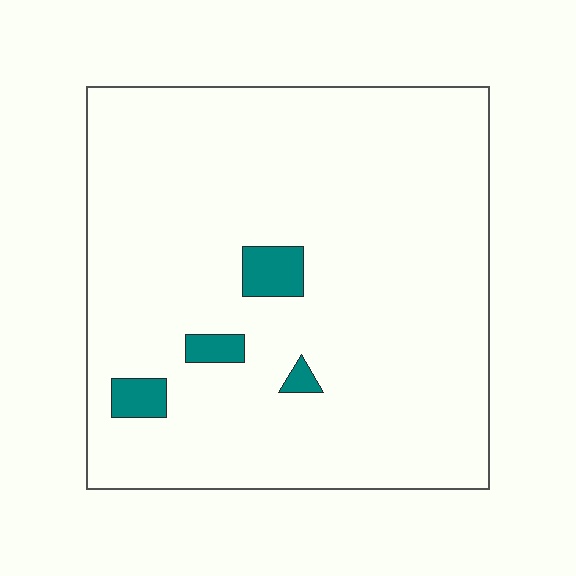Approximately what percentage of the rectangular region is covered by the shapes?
Approximately 5%.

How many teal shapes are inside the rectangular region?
4.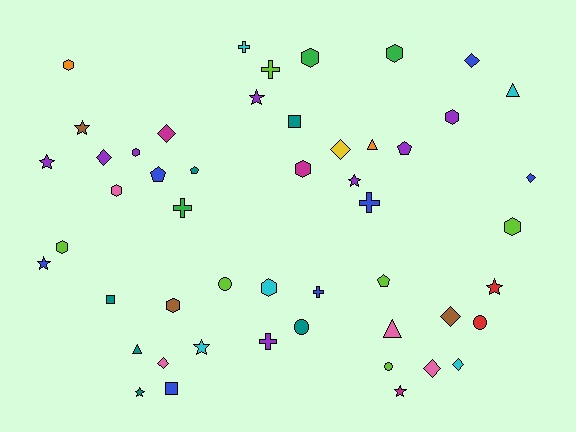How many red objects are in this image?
There are 2 red objects.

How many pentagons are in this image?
There are 4 pentagons.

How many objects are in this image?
There are 50 objects.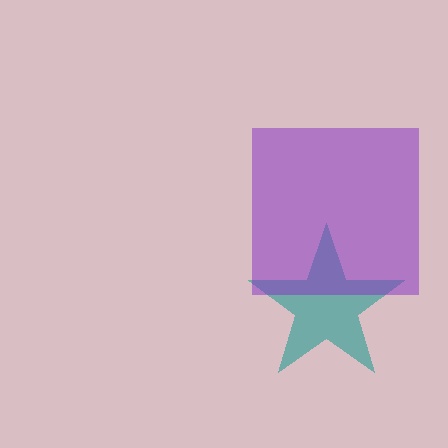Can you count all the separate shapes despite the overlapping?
Yes, there are 2 separate shapes.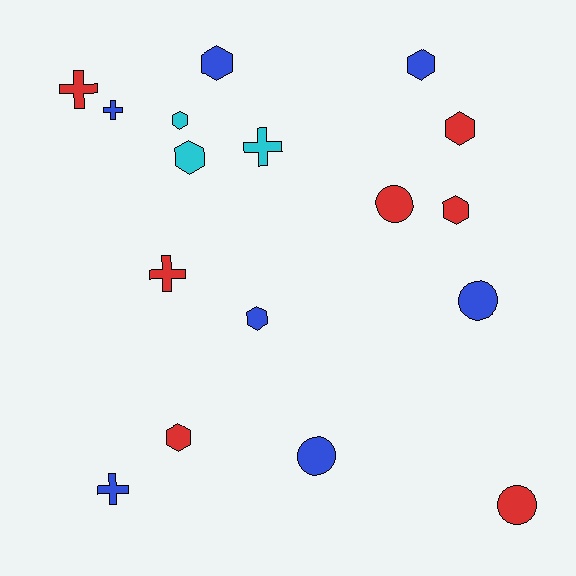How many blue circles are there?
There are 2 blue circles.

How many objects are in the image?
There are 17 objects.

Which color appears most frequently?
Red, with 7 objects.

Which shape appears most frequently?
Hexagon, with 8 objects.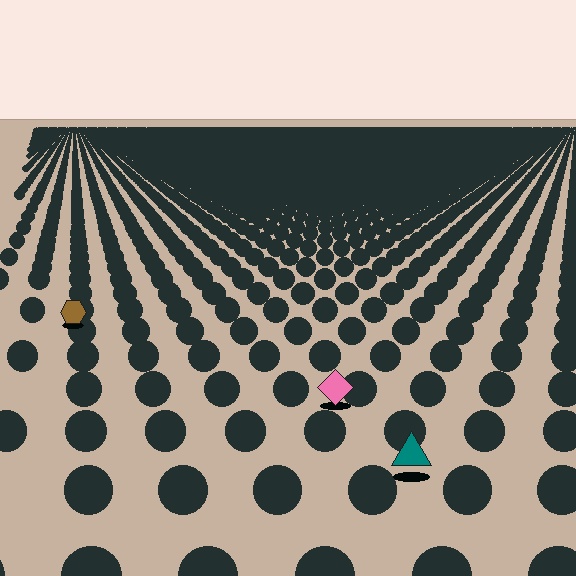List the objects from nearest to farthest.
From nearest to farthest: the teal triangle, the pink diamond, the brown hexagon.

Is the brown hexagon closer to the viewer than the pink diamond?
No. The pink diamond is closer — you can tell from the texture gradient: the ground texture is coarser near it.